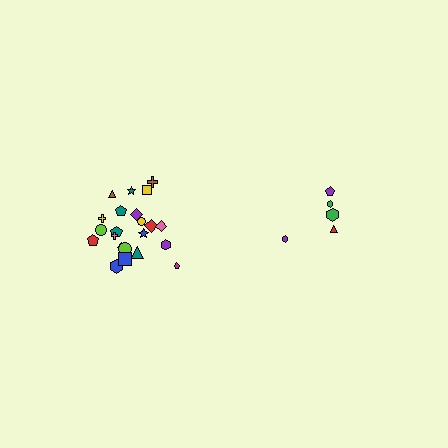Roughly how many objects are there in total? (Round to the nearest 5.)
Roughly 25 objects in total.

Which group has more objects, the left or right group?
The left group.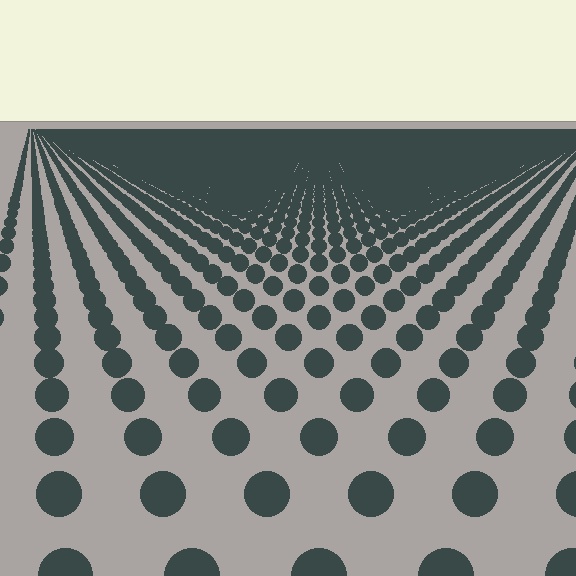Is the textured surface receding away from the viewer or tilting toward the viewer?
The surface is receding away from the viewer. Texture elements get smaller and denser toward the top.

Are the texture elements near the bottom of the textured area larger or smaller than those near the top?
Larger. Near the bottom, elements are closer to the viewer and appear at a bigger on-screen size.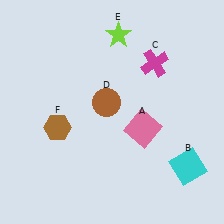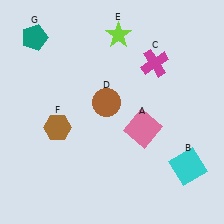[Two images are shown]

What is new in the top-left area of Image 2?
A teal pentagon (G) was added in the top-left area of Image 2.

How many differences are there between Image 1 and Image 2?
There is 1 difference between the two images.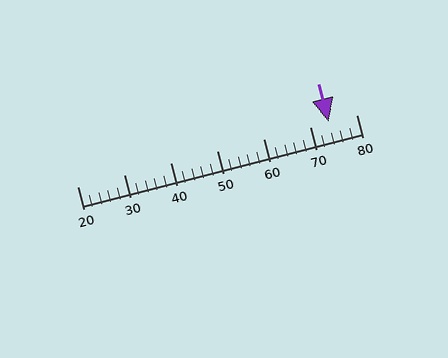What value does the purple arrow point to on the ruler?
The purple arrow points to approximately 74.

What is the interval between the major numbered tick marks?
The major tick marks are spaced 10 units apart.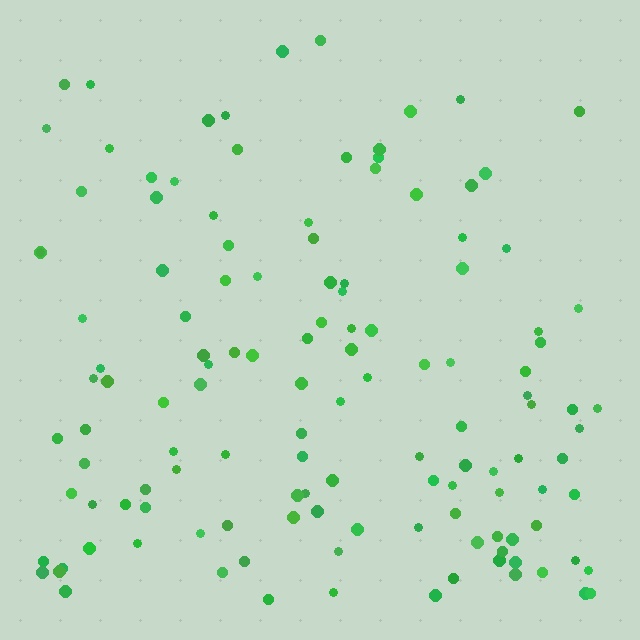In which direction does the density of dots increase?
From top to bottom, with the bottom side densest.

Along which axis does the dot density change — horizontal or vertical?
Vertical.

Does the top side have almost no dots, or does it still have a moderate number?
Still a moderate number, just noticeably fewer than the bottom.